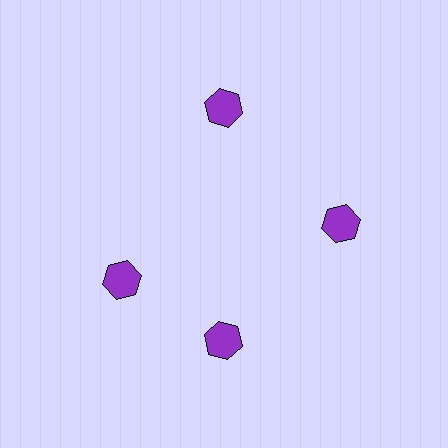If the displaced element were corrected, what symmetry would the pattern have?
It would have 4-fold rotational symmetry — the pattern would map onto itself every 90 degrees.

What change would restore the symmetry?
The symmetry would be restored by rotating it back into even spacing with its neighbors so that all 4 hexagons sit at equal angles and equal distance from the center.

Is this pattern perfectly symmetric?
No. The 4 purple hexagons are arranged in a ring, but one element near the 9 o'clock position is rotated out of alignment along the ring, breaking the 4-fold rotational symmetry.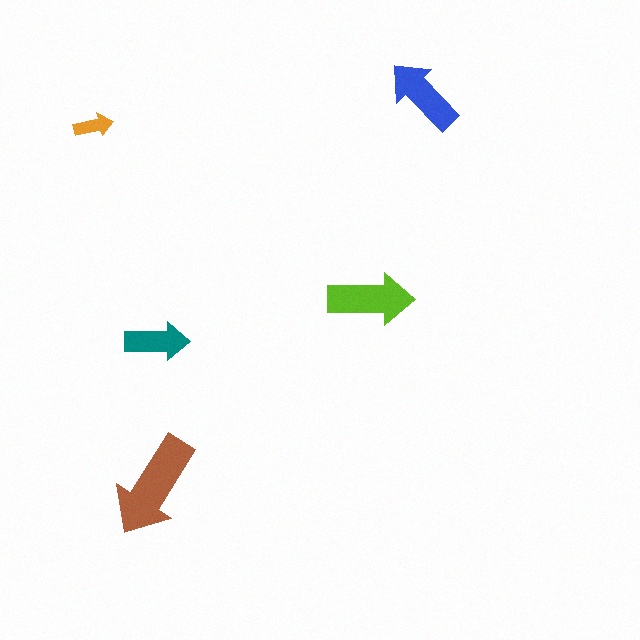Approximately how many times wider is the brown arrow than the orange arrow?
About 2.5 times wider.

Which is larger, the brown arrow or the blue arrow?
The brown one.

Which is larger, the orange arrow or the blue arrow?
The blue one.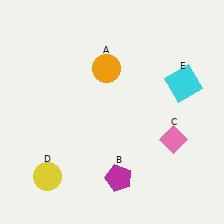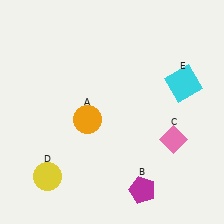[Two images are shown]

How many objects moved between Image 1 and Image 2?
2 objects moved between the two images.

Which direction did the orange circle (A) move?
The orange circle (A) moved down.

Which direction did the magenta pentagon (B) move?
The magenta pentagon (B) moved right.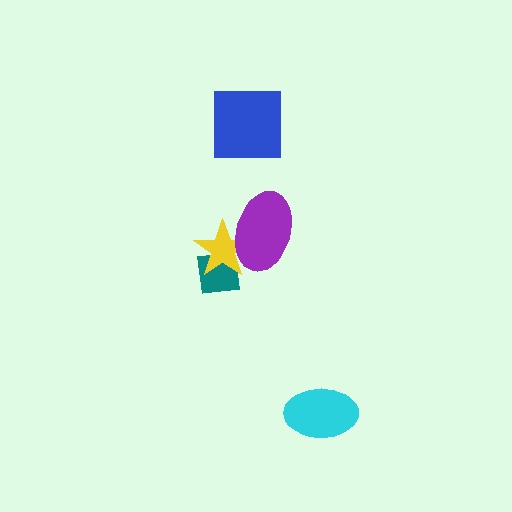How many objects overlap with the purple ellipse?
1 object overlaps with the purple ellipse.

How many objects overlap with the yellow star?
2 objects overlap with the yellow star.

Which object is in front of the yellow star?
The purple ellipse is in front of the yellow star.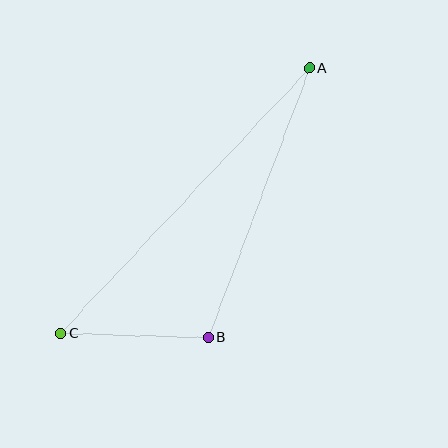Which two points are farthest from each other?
Points A and C are farthest from each other.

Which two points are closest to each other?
Points B and C are closest to each other.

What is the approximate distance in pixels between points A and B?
The distance between A and B is approximately 288 pixels.